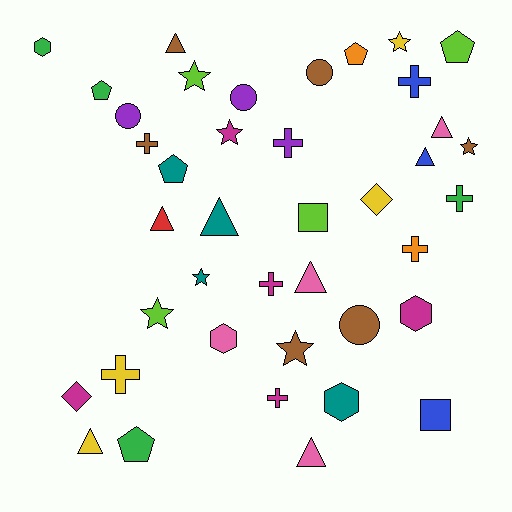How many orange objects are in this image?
There are 2 orange objects.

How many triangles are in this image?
There are 8 triangles.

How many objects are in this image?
There are 40 objects.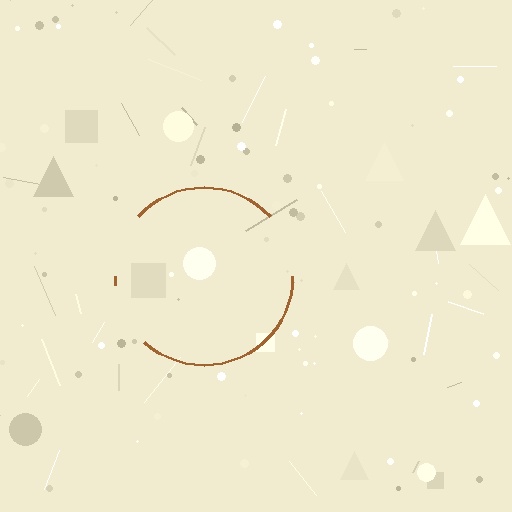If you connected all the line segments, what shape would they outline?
They would outline a circle.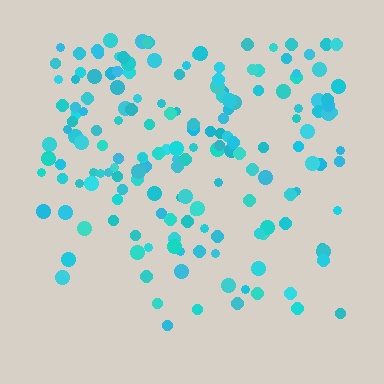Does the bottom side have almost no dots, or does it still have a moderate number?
Still a moderate number, just noticeably fewer than the top.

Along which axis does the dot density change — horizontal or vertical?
Vertical.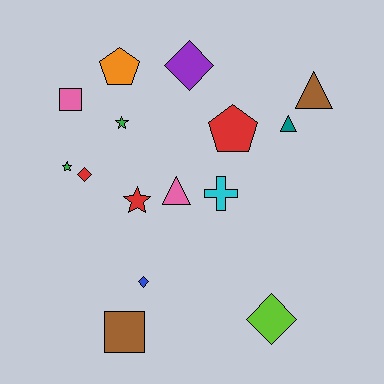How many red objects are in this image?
There are 3 red objects.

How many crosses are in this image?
There is 1 cross.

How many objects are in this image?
There are 15 objects.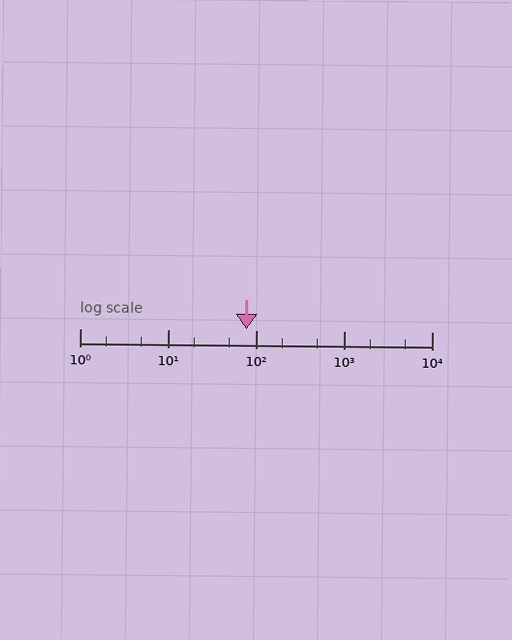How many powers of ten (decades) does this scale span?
The scale spans 4 decades, from 1 to 10000.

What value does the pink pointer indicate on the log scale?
The pointer indicates approximately 78.